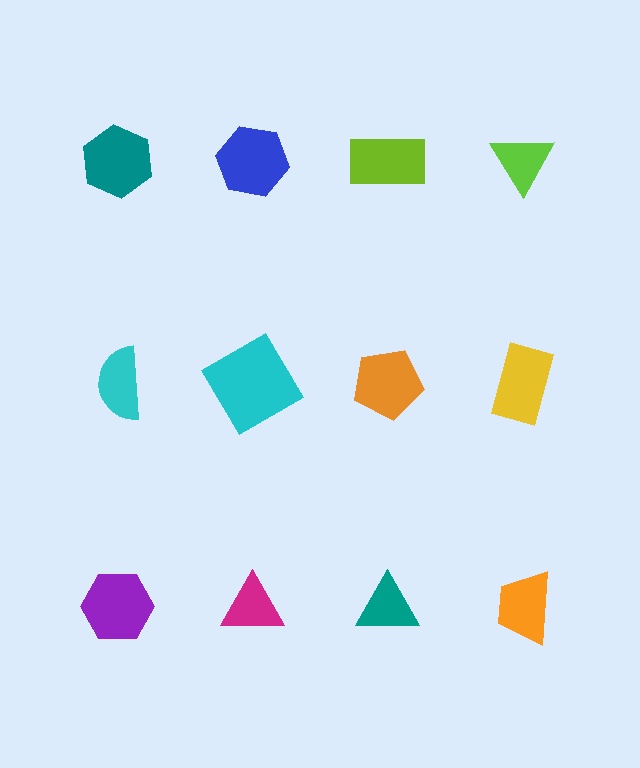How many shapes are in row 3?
4 shapes.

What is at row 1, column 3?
A lime rectangle.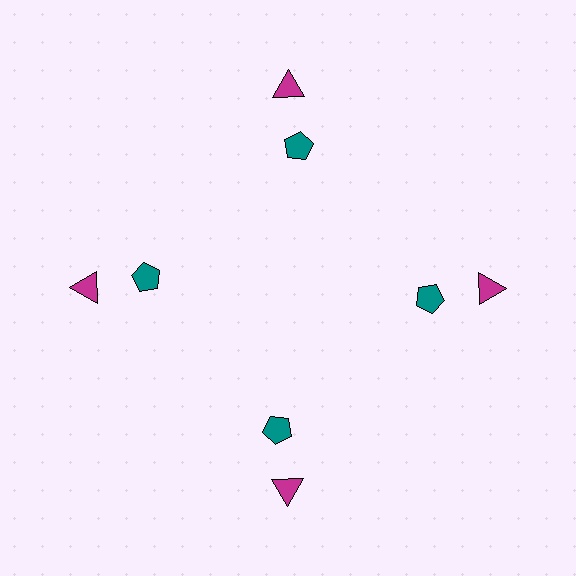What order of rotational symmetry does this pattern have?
This pattern has 4-fold rotational symmetry.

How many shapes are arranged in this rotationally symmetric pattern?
There are 8 shapes, arranged in 4 groups of 2.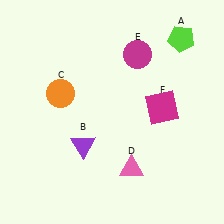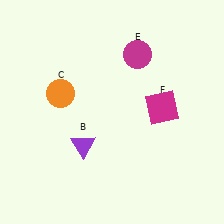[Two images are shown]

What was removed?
The lime pentagon (A), the pink triangle (D) were removed in Image 2.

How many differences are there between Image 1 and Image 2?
There are 2 differences between the two images.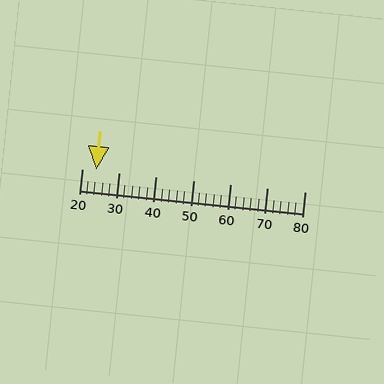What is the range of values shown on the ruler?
The ruler shows values from 20 to 80.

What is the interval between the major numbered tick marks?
The major tick marks are spaced 10 units apart.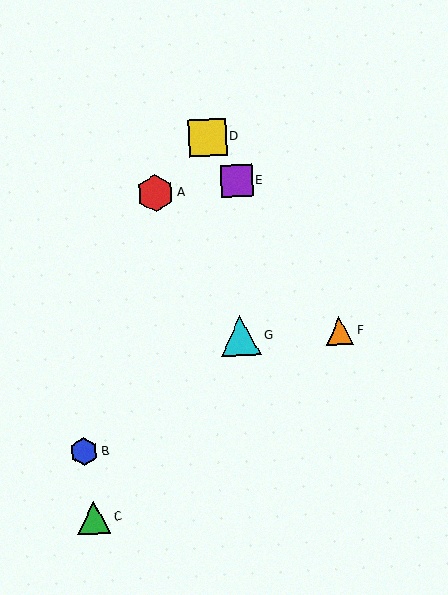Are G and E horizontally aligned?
No, G is at y≈336 and E is at y≈181.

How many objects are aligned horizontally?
2 objects (F, G) are aligned horizontally.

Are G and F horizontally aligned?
Yes, both are at y≈336.